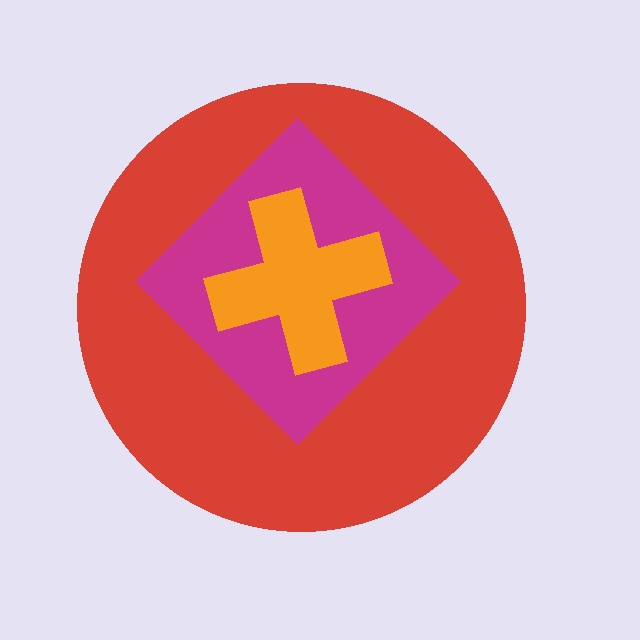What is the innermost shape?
The orange cross.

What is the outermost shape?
The red circle.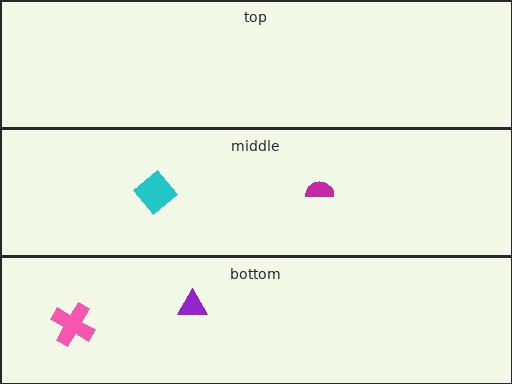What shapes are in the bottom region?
The pink cross, the purple triangle.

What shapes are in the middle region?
The magenta semicircle, the cyan diamond.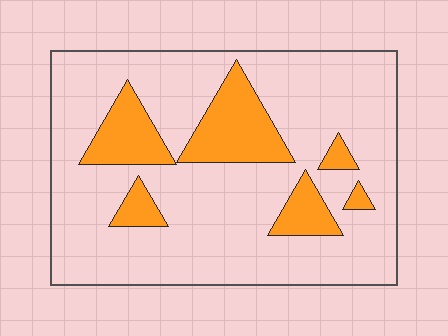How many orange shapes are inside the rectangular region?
6.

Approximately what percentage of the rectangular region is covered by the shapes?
Approximately 20%.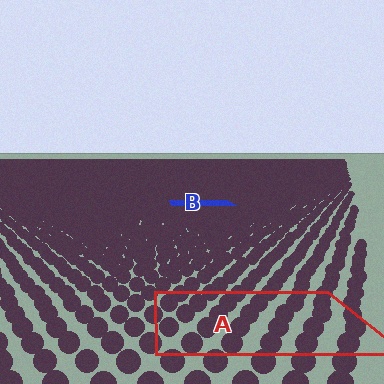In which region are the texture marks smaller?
The texture marks are smaller in region B, because it is farther away.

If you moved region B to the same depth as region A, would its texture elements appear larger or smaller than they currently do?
They would appear larger. At a closer depth, the same texture elements are projected at a bigger on-screen size.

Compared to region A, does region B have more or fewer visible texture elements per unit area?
Region B has more texture elements per unit area — they are packed more densely because it is farther away.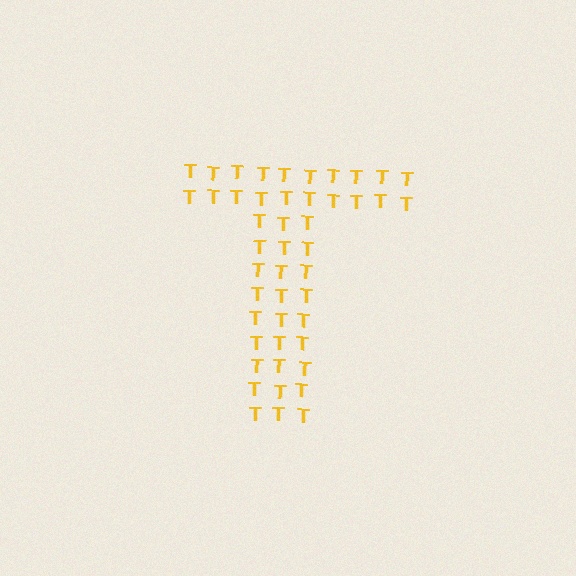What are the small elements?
The small elements are letter T's.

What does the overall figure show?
The overall figure shows the letter T.